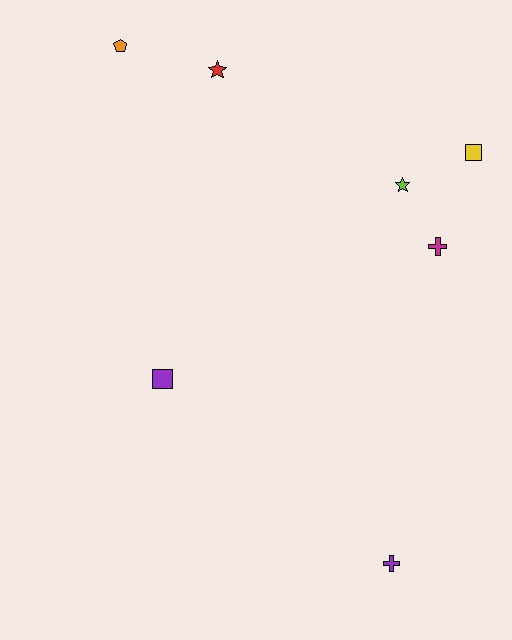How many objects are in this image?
There are 7 objects.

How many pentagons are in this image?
There is 1 pentagon.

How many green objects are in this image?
There are no green objects.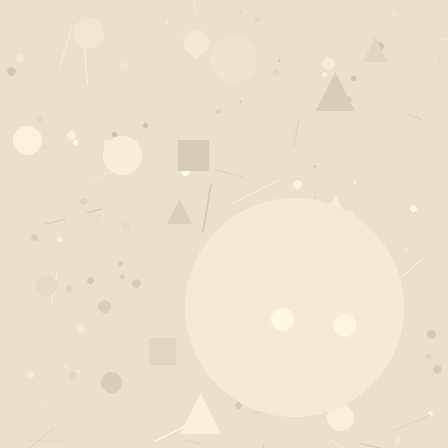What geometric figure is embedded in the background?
A circle is embedded in the background.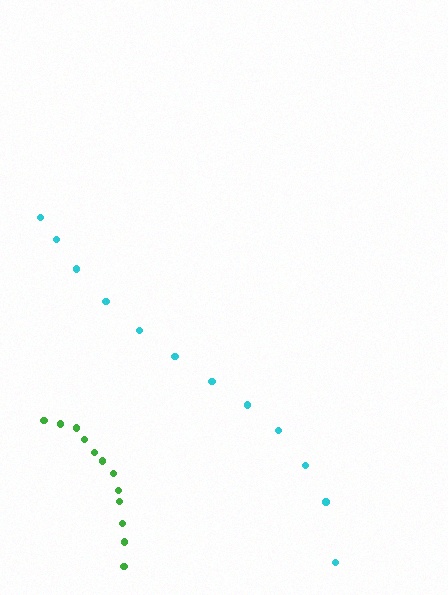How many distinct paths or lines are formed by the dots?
There are 2 distinct paths.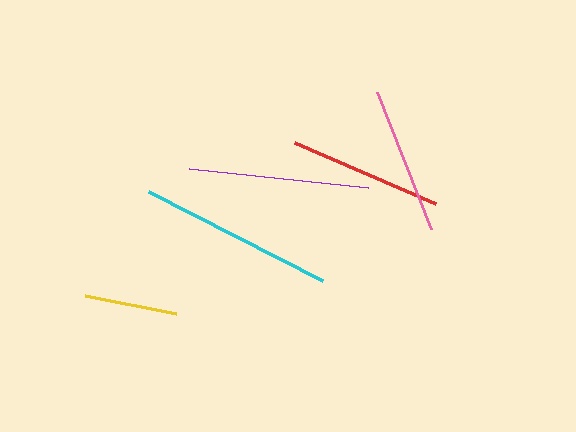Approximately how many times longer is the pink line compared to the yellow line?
The pink line is approximately 1.6 times the length of the yellow line.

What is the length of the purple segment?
The purple segment is approximately 180 pixels long.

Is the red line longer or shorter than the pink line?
The red line is longer than the pink line.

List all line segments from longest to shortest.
From longest to shortest: cyan, purple, red, pink, yellow.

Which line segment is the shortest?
The yellow line is the shortest at approximately 92 pixels.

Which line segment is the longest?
The cyan line is the longest at approximately 196 pixels.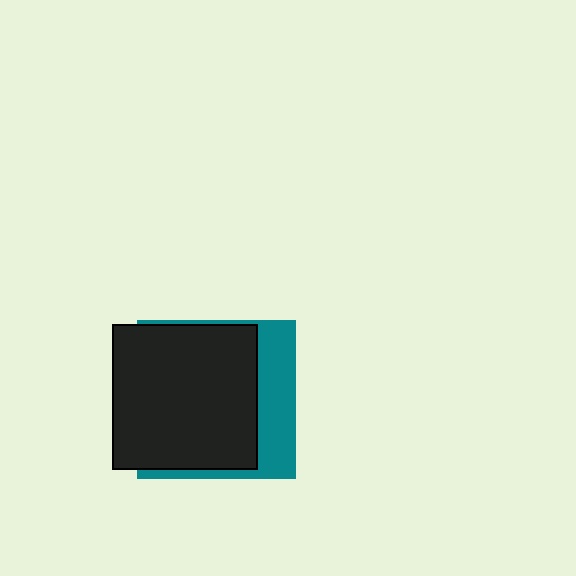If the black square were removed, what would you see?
You would see the complete teal square.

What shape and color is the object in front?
The object in front is a black square.